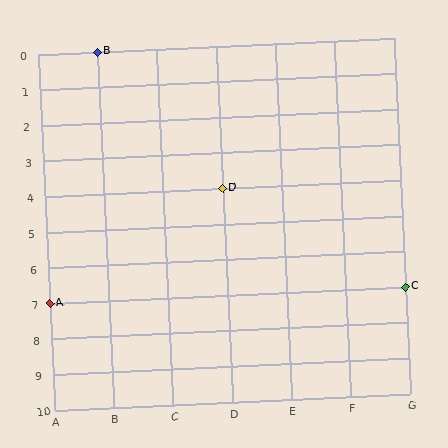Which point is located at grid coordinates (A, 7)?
Point A is at (A, 7).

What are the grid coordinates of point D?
Point D is at grid coordinates (D, 4).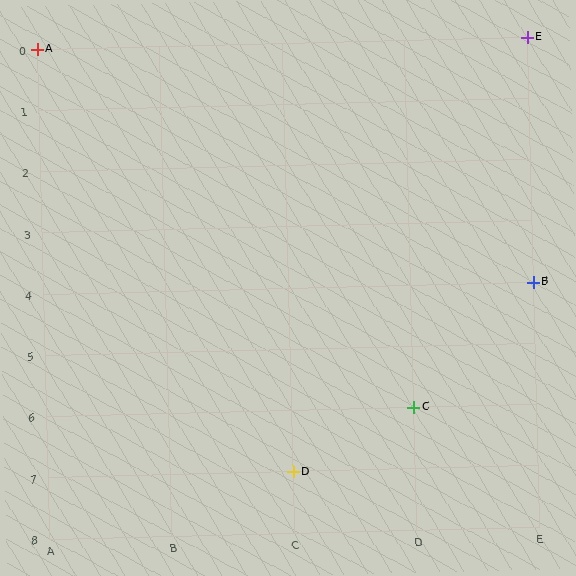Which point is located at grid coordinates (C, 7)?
Point D is at (C, 7).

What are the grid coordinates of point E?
Point E is at grid coordinates (E, 0).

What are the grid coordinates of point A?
Point A is at grid coordinates (A, 0).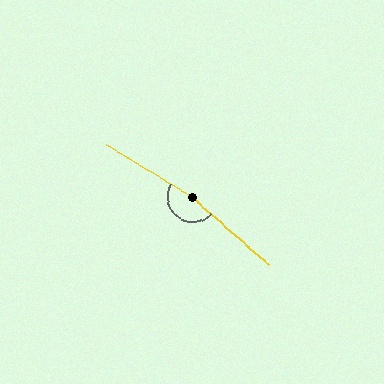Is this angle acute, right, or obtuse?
It is obtuse.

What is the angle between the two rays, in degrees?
Approximately 169 degrees.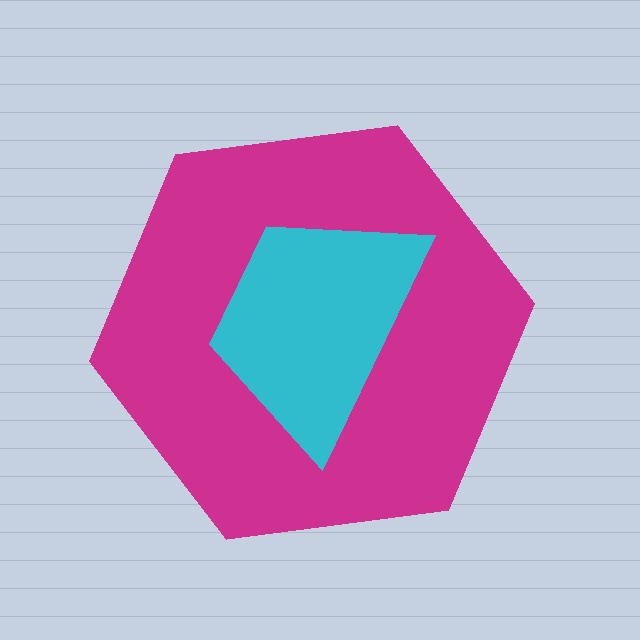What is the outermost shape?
The magenta hexagon.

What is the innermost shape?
The cyan trapezoid.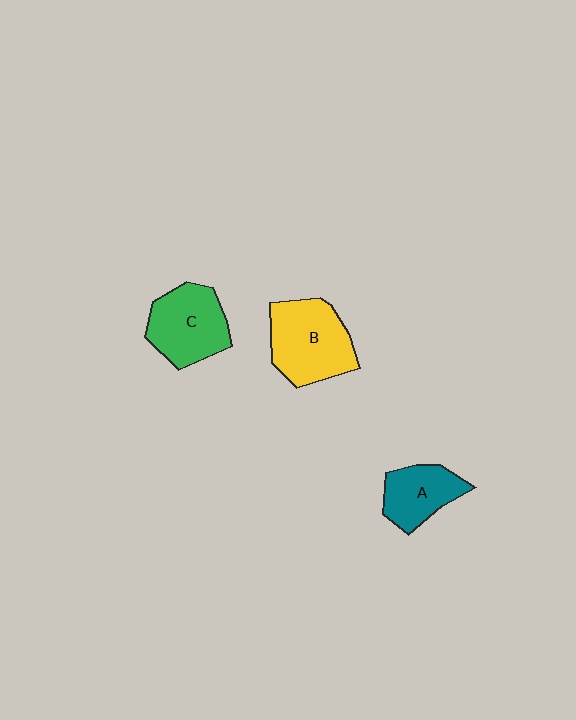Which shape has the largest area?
Shape B (yellow).